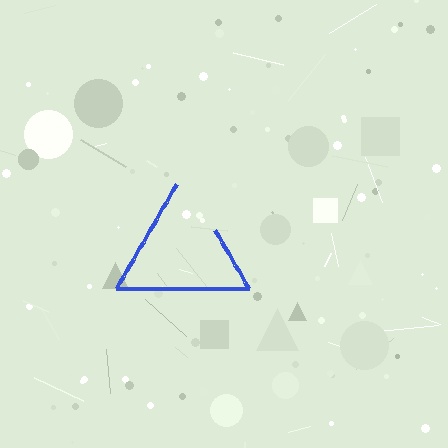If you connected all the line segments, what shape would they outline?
They would outline a triangle.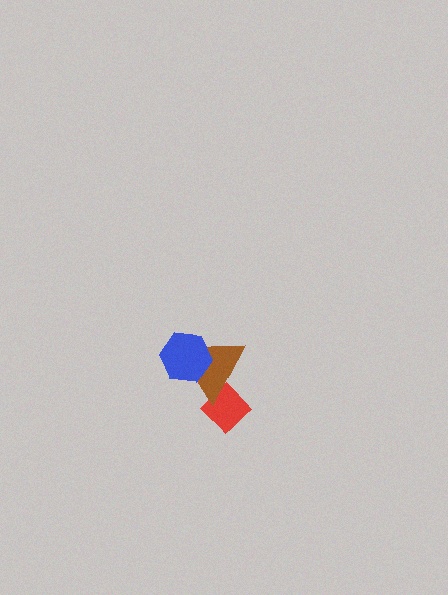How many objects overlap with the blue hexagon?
1 object overlaps with the blue hexagon.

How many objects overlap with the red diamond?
1 object overlaps with the red diamond.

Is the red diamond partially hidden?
Yes, it is partially covered by another shape.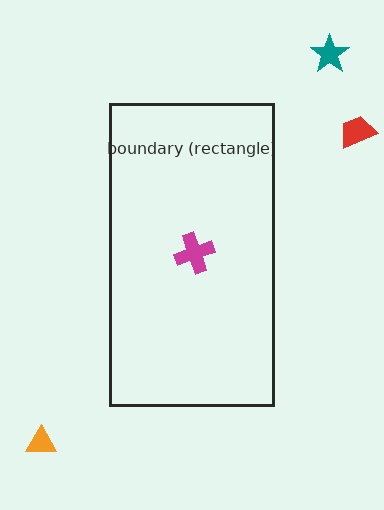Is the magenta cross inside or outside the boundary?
Inside.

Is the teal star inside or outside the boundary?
Outside.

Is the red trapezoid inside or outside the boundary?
Outside.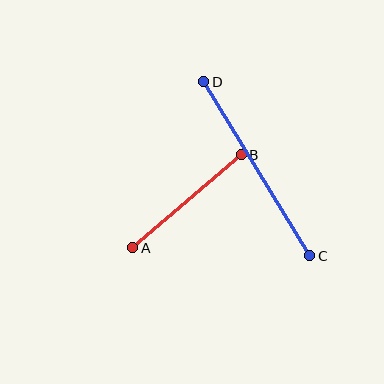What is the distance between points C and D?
The distance is approximately 204 pixels.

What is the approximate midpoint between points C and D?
The midpoint is at approximately (257, 169) pixels.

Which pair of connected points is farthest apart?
Points C and D are farthest apart.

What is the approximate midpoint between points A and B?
The midpoint is at approximately (187, 201) pixels.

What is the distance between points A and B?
The distance is approximately 143 pixels.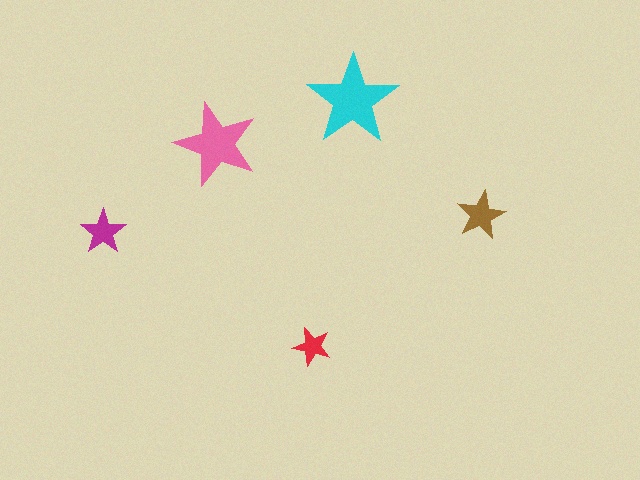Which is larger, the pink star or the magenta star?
The pink one.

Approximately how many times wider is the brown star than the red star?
About 1.5 times wider.